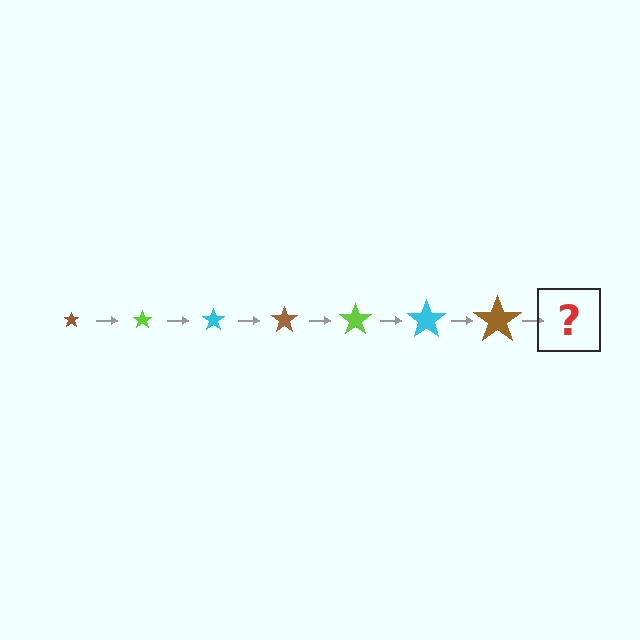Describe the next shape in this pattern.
It should be a lime star, larger than the previous one.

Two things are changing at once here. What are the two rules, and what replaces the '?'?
The two rules are that the star grows larger each step and the color cycles through brown, lime, and cyan. The '?' should be a lime star, larger than the previous one.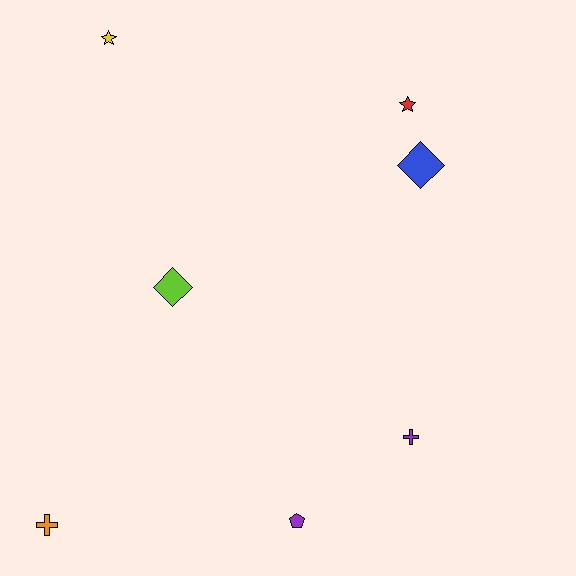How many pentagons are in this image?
There is 1 pentagon.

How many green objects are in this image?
There are no green objects.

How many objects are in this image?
There are 7 objects.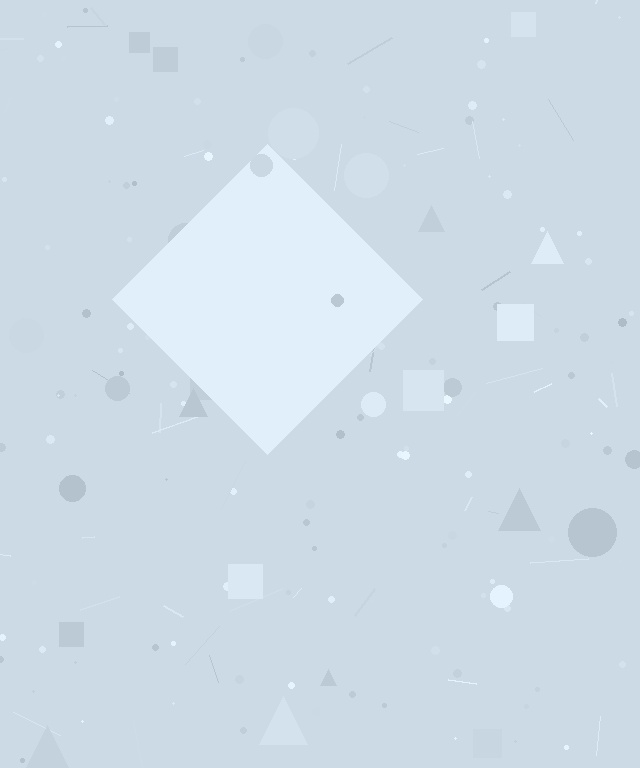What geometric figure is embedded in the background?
A diamond is embedded in the background.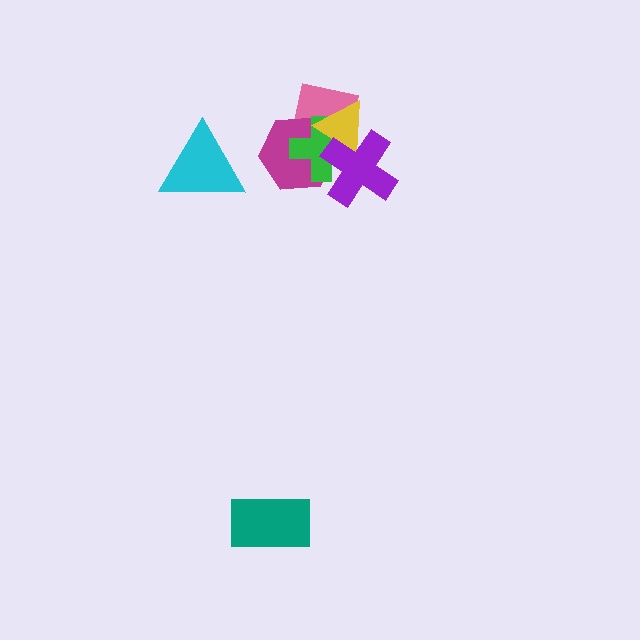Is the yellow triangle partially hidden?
Yes, it is partially covered by another shape.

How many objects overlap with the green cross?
4 objects overlap with the green cross.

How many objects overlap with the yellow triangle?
4 objects overlap with the yellow triangle.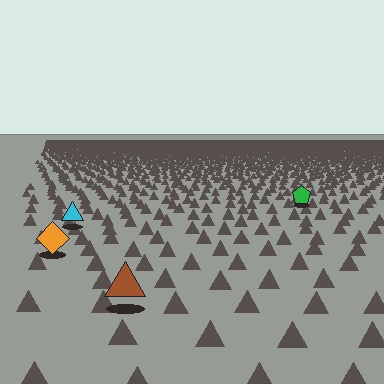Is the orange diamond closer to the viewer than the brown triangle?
No. The brown triangle is closer — you can tell from the texture gradient: the ground texture is coarser near it.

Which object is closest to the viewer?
The brown triangle is closest. The texture marks near it are larger and more spread out.